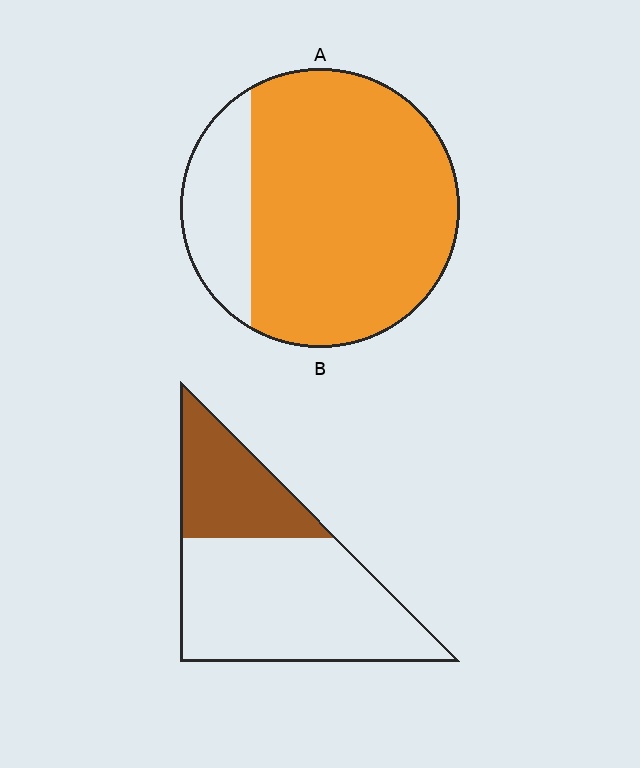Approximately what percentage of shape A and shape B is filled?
A is approximately 80% and B is approximately 30%.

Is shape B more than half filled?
No.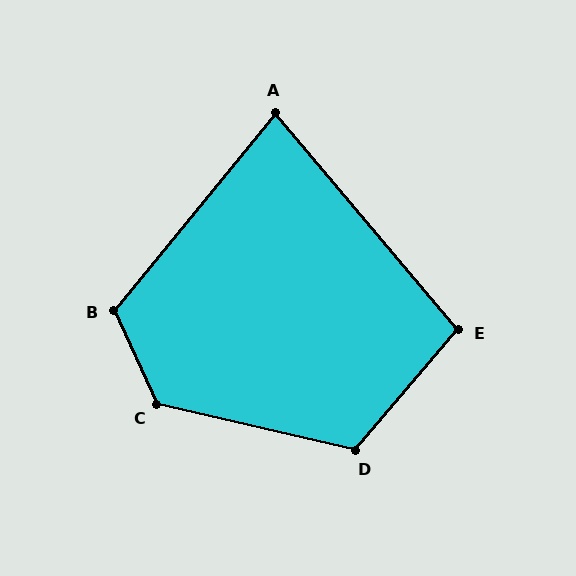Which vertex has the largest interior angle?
C, at approximately 127 degrees.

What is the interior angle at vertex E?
Approximately 99 degrees (obtuse).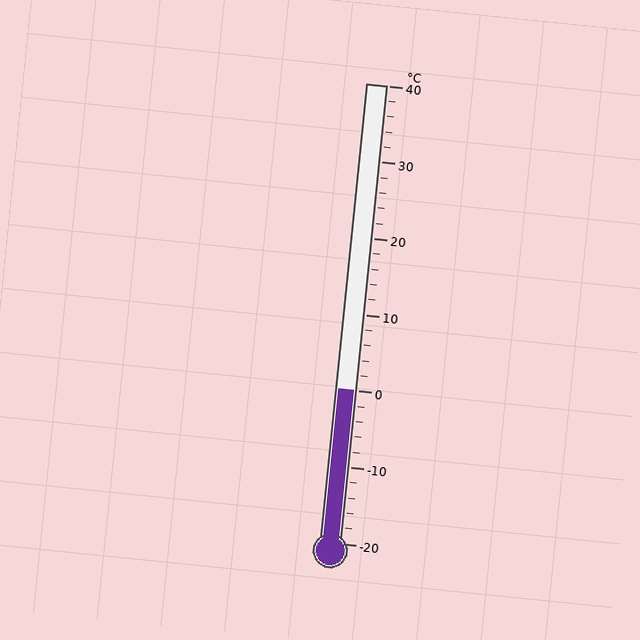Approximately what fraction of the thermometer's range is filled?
The thermometer is filled to approximately 35% of its range.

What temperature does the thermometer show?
The thermometer shows approximately 0°C.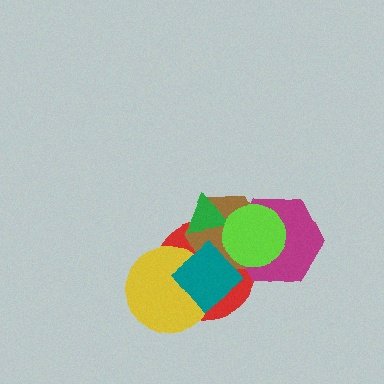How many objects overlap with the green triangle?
2 objects overlap with the green triangle.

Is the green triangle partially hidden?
No, no other shape covers it.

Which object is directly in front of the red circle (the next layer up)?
The brown hexagon is directly in front of the red circle.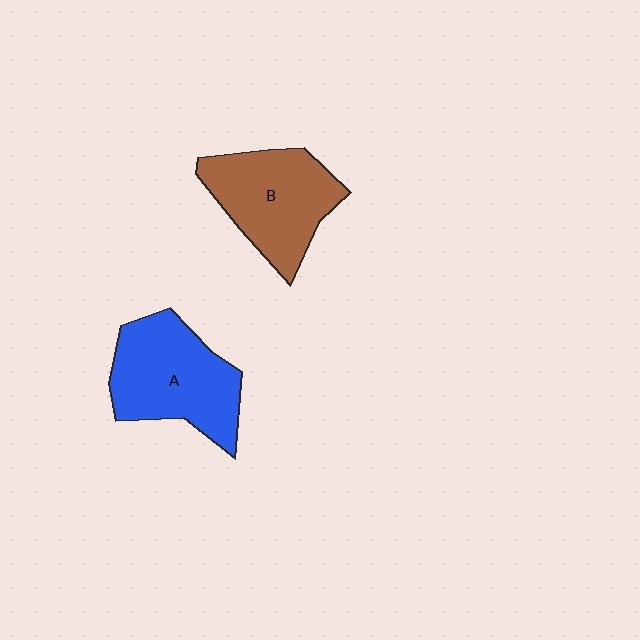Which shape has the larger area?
Shape A (blue).